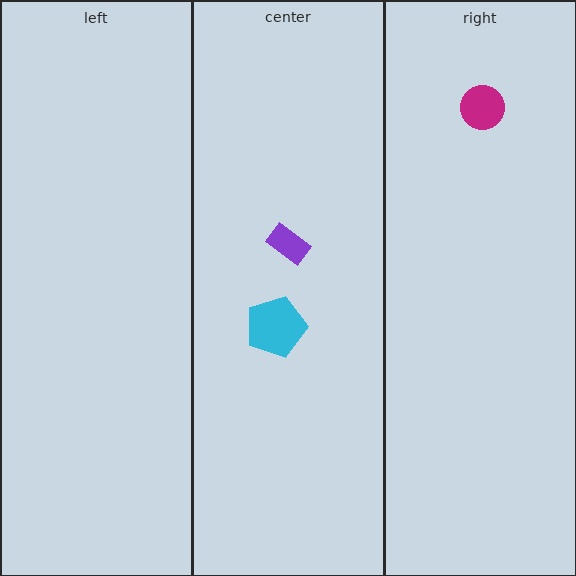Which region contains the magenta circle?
The right region.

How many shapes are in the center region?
2.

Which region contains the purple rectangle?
The center region.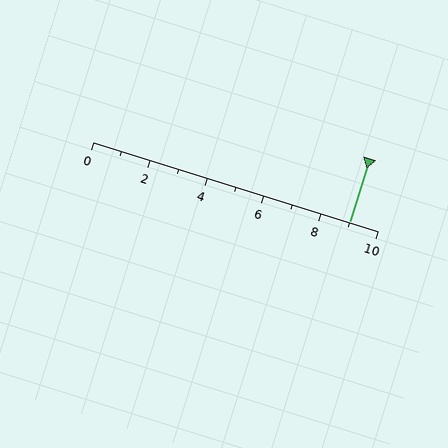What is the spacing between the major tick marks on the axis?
The major ticks are spaced 2 apart.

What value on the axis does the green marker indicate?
The marker indicates approximately 9.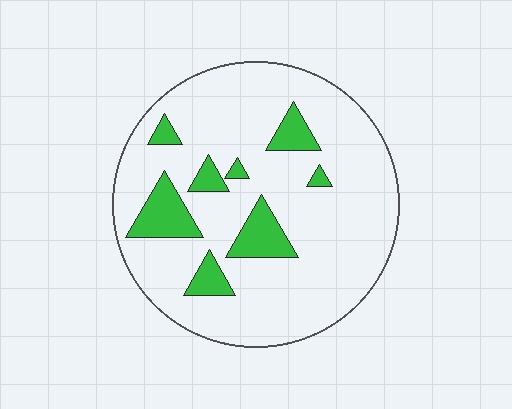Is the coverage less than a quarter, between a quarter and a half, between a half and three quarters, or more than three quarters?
Less than a quarter.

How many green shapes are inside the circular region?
8.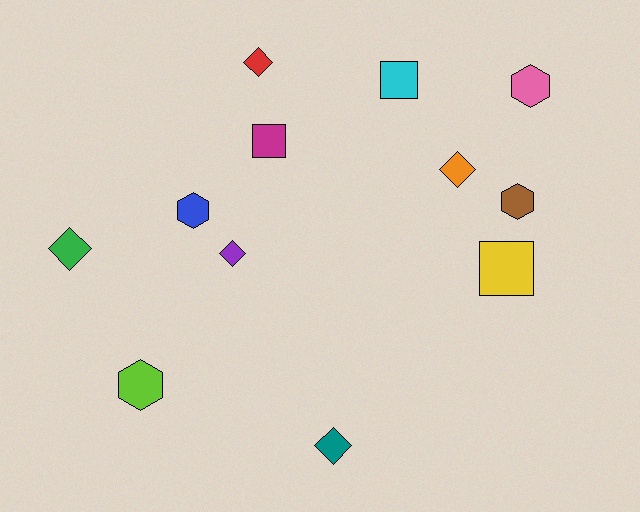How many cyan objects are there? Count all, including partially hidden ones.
There is 1 cyan object.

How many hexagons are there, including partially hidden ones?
There are 4 hexagons.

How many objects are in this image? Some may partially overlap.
There are 12 objects.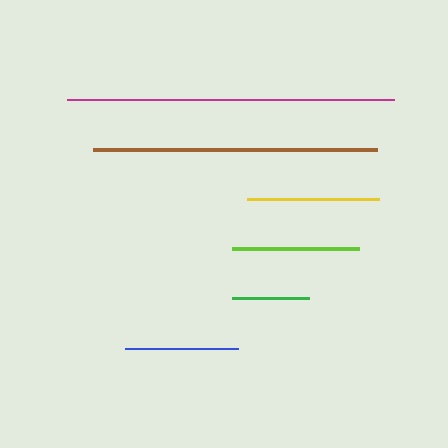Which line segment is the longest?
The magenta line is the longest at approximately 327 pixels.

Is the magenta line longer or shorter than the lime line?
The magenta line is longer than the lime line.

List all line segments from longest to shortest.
From longest to shortest: magenta, brown, yellow, lime, blue, green.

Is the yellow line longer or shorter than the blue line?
The yellow line is longer than the blue line.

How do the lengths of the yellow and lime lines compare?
The yellow and lime lines are approximately the same length.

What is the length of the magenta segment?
The magenta segment is approximately 327 pixels long.